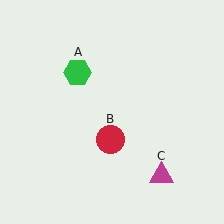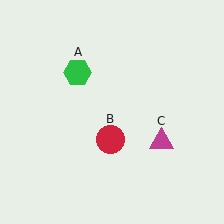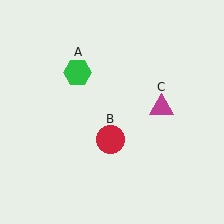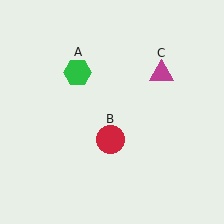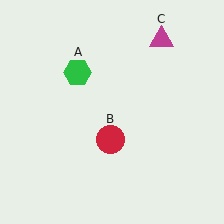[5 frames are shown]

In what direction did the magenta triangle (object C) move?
The magenta triangle (object C) moved up.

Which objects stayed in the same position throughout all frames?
Green hexagon (object A) and red circle (object B) remained stationary.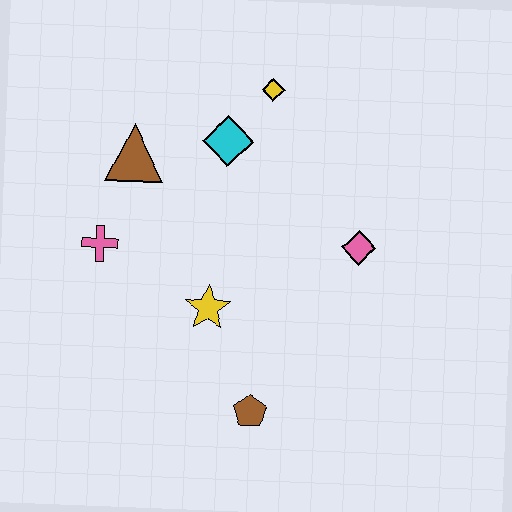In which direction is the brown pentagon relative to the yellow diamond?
The brown pentagon is below the yellow diamond.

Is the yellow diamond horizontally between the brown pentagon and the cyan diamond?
No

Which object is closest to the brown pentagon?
The yellow star is closest to the brown pentagon.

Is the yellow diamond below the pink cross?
No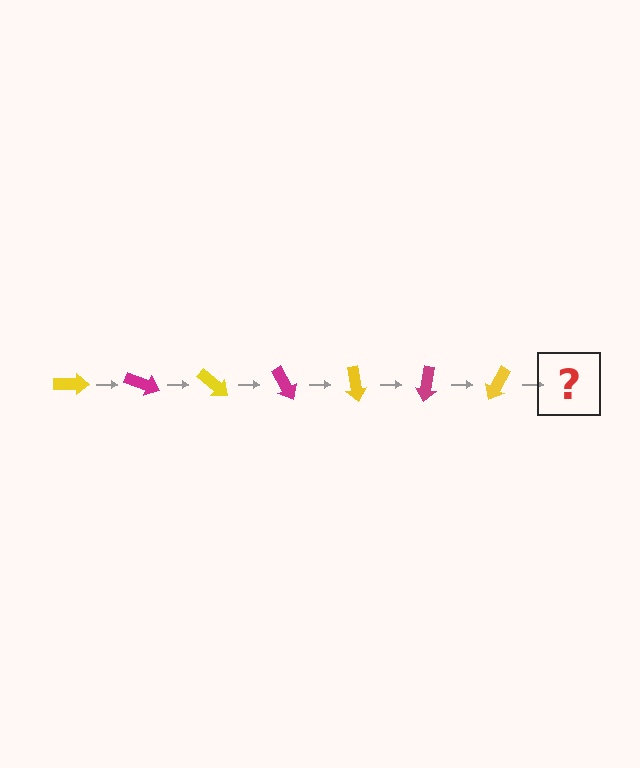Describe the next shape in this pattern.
It should be a magenta arrow, rotated 140 degrees from the start.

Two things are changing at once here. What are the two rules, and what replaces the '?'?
The two rules are that it rotates 20 degrees each step and the color cycles through yellow and magenta. The '?' should be a magenta arrow, rotated 140 degrees from the start.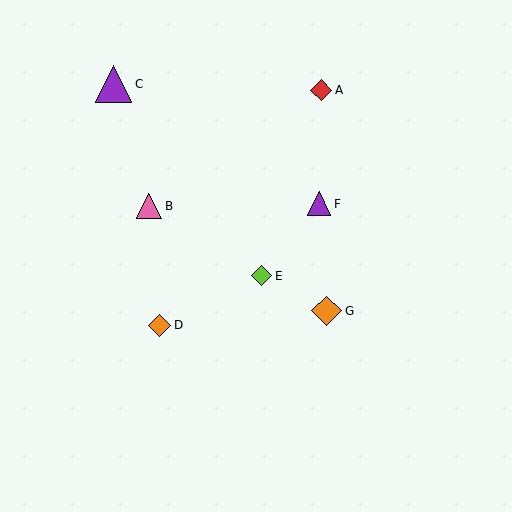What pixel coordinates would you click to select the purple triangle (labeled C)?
Click at (114, 84) to select the purple triangle C.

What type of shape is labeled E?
Shape E is a lime diamond.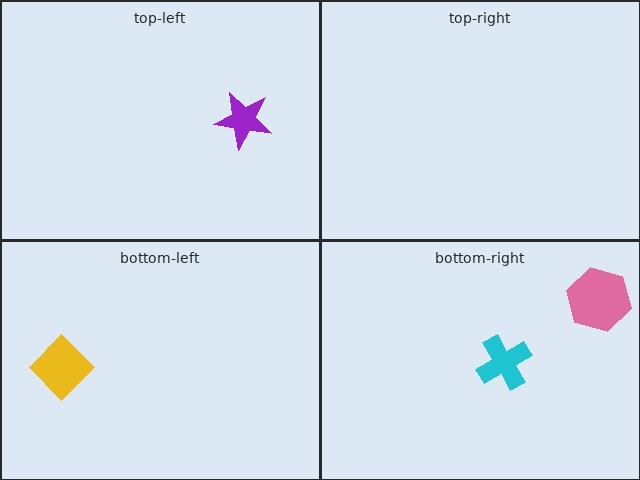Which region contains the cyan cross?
The bottom-right region.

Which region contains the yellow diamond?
The bottom-left region.